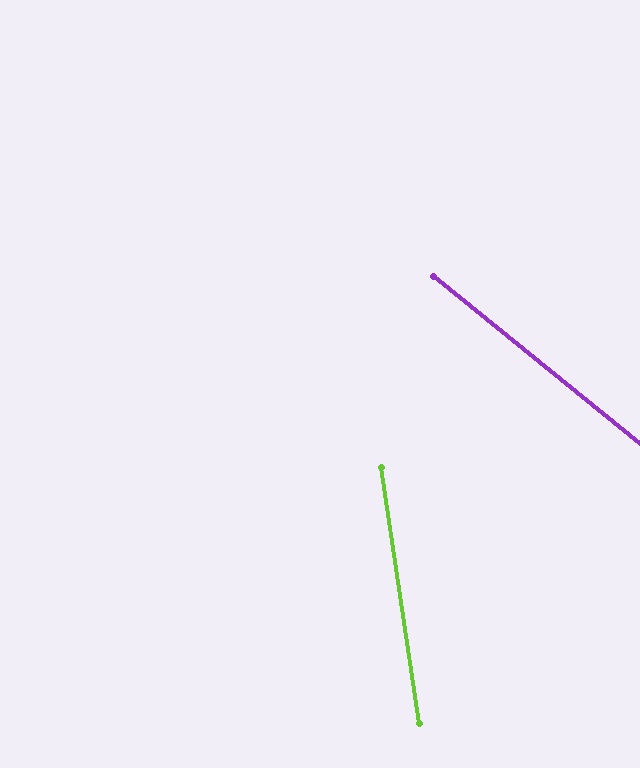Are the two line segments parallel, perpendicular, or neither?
Neither parallel nor perpendicular — they differ by about 42°.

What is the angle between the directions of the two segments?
Approximately 42 degrees.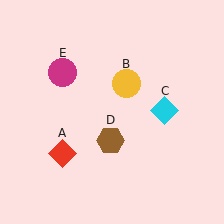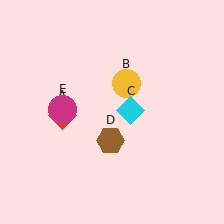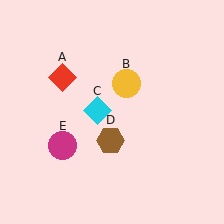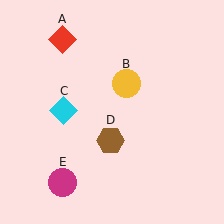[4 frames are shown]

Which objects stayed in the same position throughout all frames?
Yellow circle (object B) and brown hexagon (object D) remained stationary.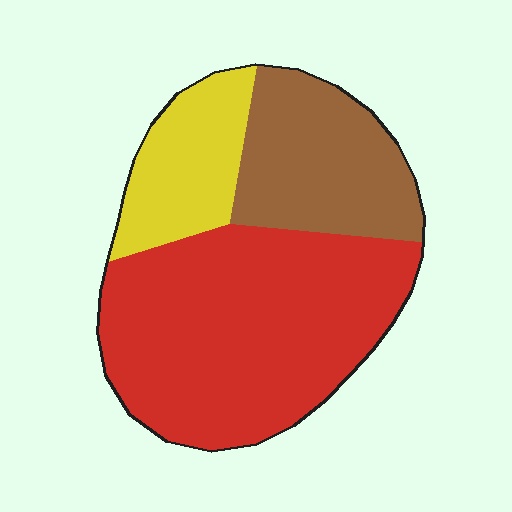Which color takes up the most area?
Red, at roughly 55%.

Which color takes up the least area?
Yellow, at roughly 20%.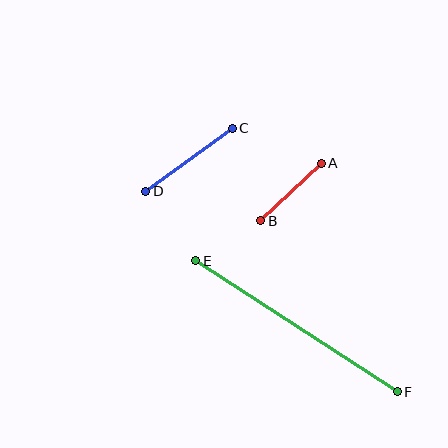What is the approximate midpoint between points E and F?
The midpoint is at approximately (296, 326) pixels.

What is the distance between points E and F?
The distance is approximately 240 pixels.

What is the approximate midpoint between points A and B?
The midpoint is at approximately (291, 192) pixels.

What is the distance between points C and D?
The distance is approximately 107 pixels.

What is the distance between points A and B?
The distance is approximately 83 pixels.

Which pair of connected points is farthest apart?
Points E and F are farthest apart.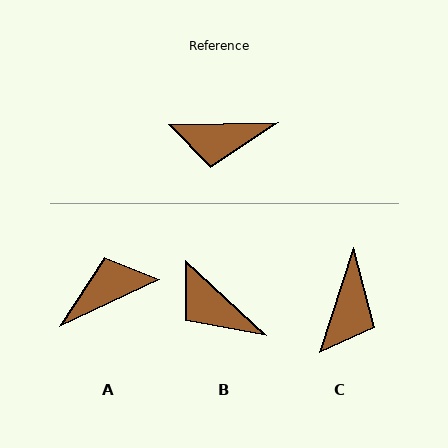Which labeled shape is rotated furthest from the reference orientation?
A, about 156 degrees away.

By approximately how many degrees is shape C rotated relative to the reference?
Approximately 71 degrees counter-clockwise.